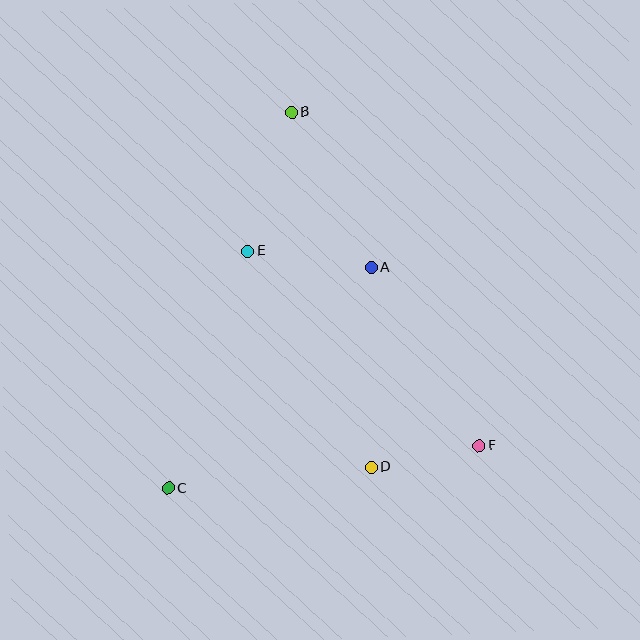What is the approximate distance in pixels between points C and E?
The distance between C and E is approximately 250 pixels.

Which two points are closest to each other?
Points D and F are closest to each other.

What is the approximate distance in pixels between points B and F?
The distance between B and F is approximately 382 pixels.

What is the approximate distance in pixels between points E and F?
The distance between E and F is approximately 302 pixels.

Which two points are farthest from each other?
Points B and C are farthest from each other.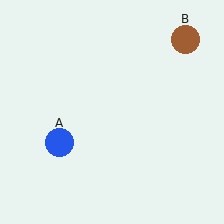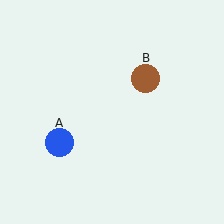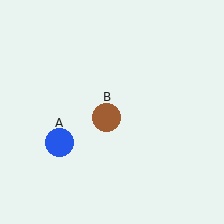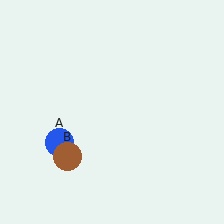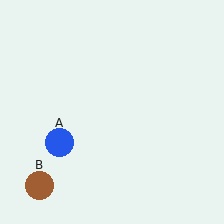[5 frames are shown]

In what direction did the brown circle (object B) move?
The brown circle (object B) moved down and to the left.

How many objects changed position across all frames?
1 object changed position: brown circle (object B).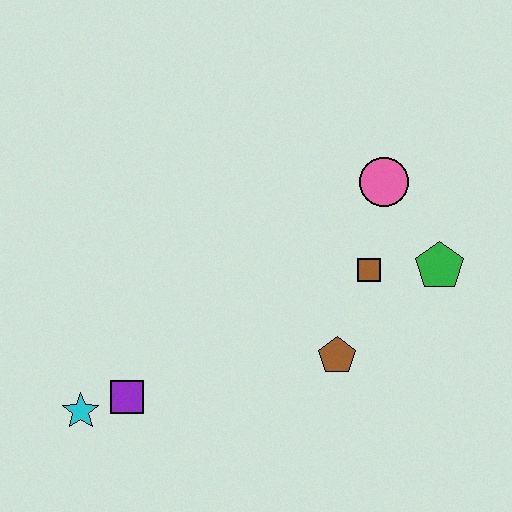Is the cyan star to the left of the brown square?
Yes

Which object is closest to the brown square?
The green pentagon is closest to the brown square.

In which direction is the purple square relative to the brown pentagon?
The purple square is to the left of the brown pentagon.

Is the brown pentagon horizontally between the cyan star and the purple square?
No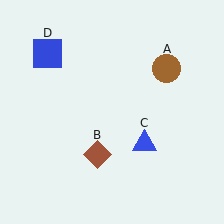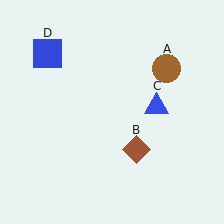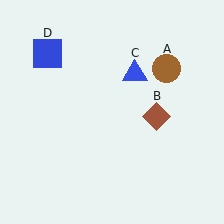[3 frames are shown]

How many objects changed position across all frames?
2 objects changed position: brown diamond (object B), blue triangle (object C).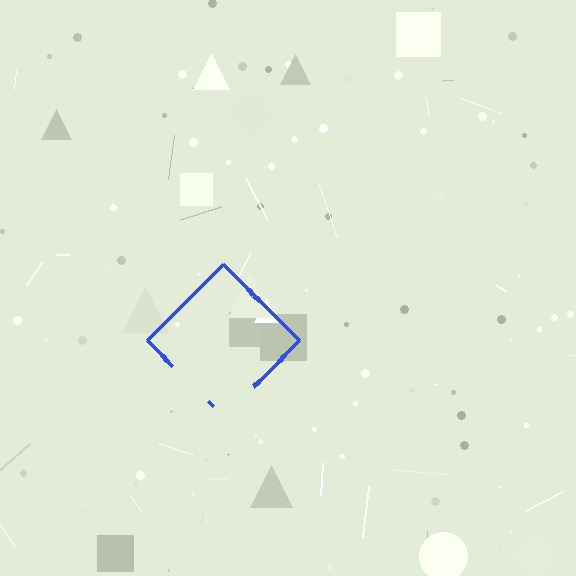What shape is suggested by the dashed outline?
The dashed outline suggests a diamond.